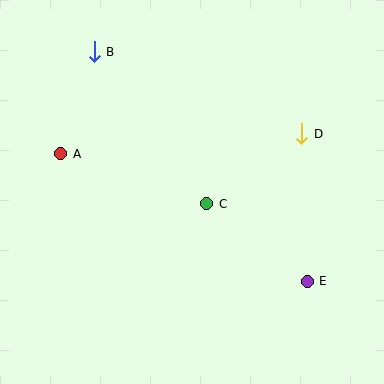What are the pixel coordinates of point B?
Point B is at (94, 52).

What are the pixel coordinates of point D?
Point D is at (302, 134).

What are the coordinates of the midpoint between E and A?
The midpoint between E and A is at (184, 217).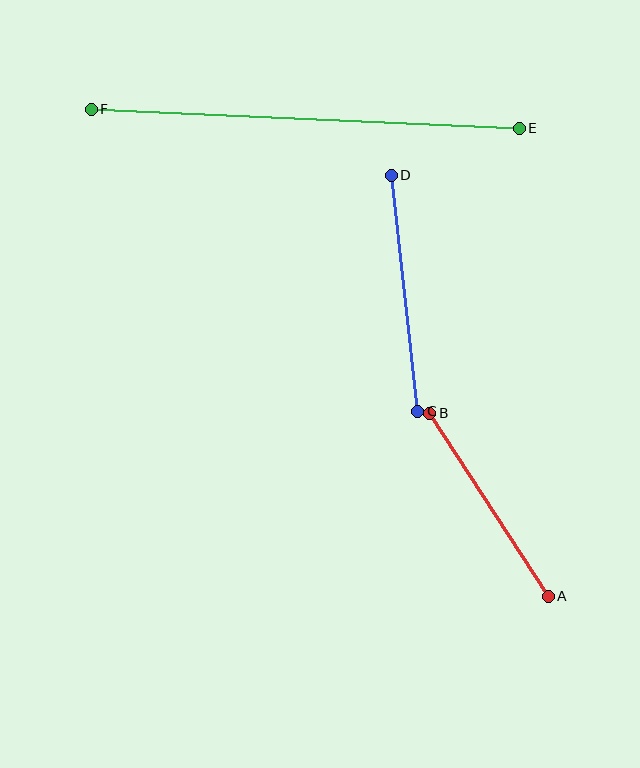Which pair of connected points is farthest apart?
Points E and F are farthest apart.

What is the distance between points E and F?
The distance is approximately 428 pixels.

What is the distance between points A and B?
The distance is approximately 218 pixels.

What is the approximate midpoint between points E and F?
The midpoint is at approximately (305, 119) pixels.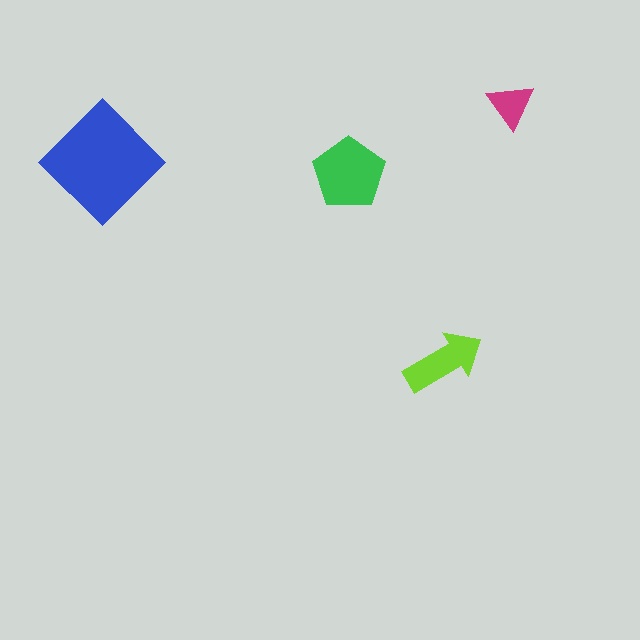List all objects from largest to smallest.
The blue diamond, the green pentagon, the lime arrow, the magenta triangle.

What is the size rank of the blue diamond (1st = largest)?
1st.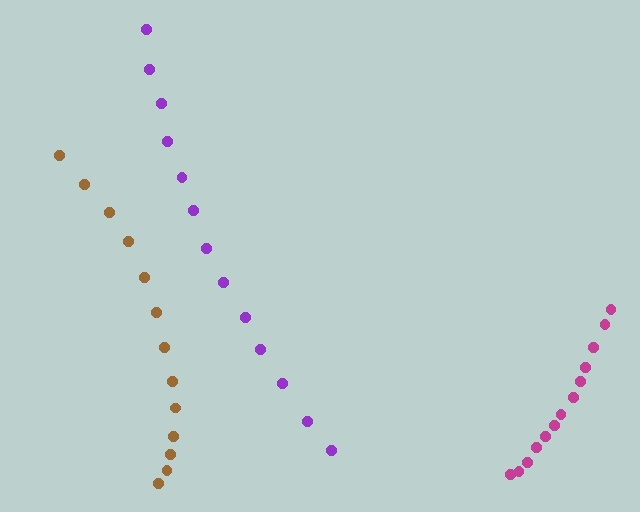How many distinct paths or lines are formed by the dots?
There are 3 distinct paths.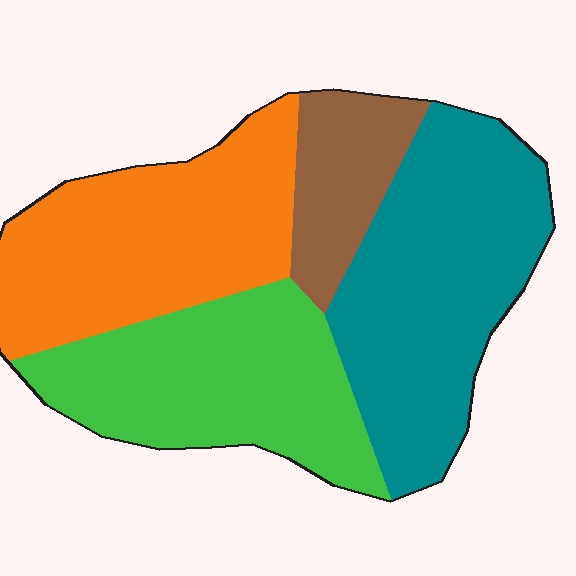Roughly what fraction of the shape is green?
Green takes up about one quarter (1/4) of the shape.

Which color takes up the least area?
Brown, at roughly 10%.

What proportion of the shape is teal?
Teal takes up about one third (1/3) of the shape.